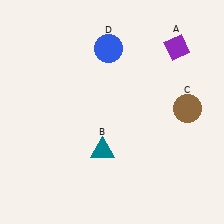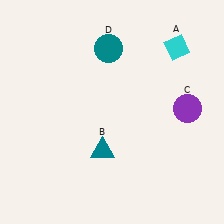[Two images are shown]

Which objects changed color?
A changed from purple to cyan. C changed from brown to purple. D changed from blue to teal.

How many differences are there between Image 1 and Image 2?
There are 3 differences between the two images.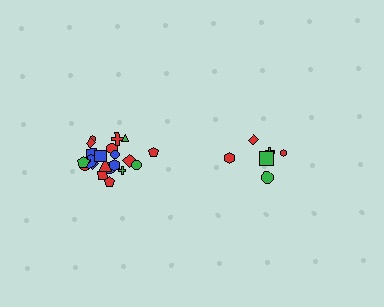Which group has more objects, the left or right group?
The left group.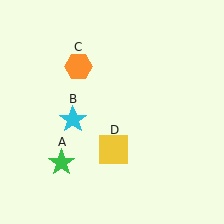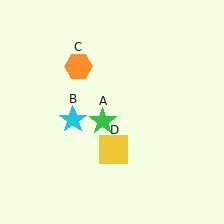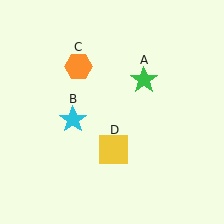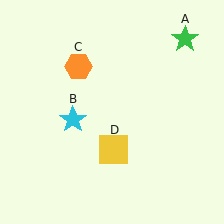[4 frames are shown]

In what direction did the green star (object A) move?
The green star (object A) moved up and to the right.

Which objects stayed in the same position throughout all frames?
Cyan star (object B) and orange hexagon (object C) and yellow square (object D) remained stationary.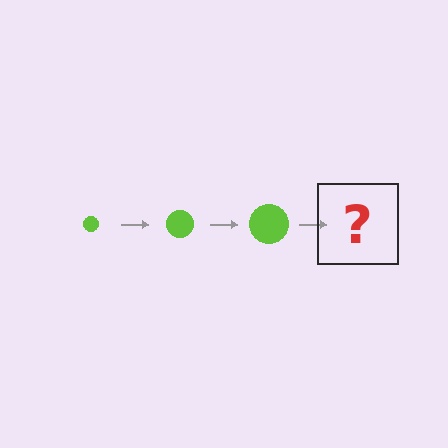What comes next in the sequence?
The next element should be a lime circle, larger than the previous one.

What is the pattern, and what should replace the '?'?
The pattern is that the circle gets progressively larger each step. The '?' should be a lime circle, larger than the previous one.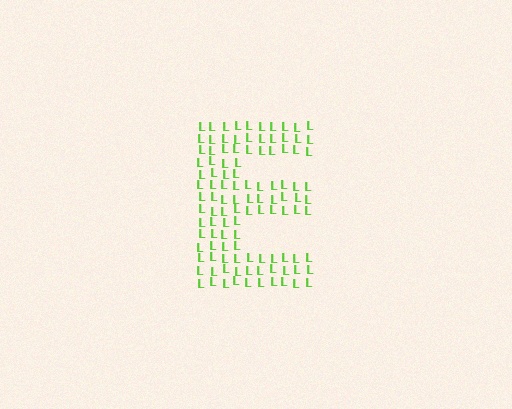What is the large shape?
The large shape is the letter E.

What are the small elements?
The small elements are letter L's.